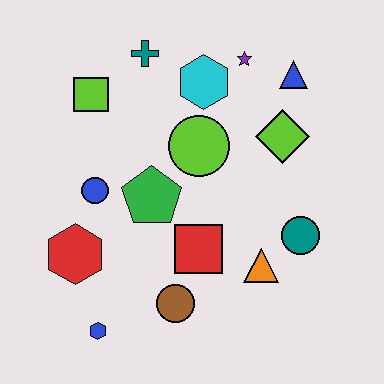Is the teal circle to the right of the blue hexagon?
Yes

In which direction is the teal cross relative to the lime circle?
The teal cross is above the lime circle.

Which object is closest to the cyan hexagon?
The purple star is closest to the cyan hexagon.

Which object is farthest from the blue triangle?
The blue hexagon is farthest from the blue triangle.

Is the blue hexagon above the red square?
No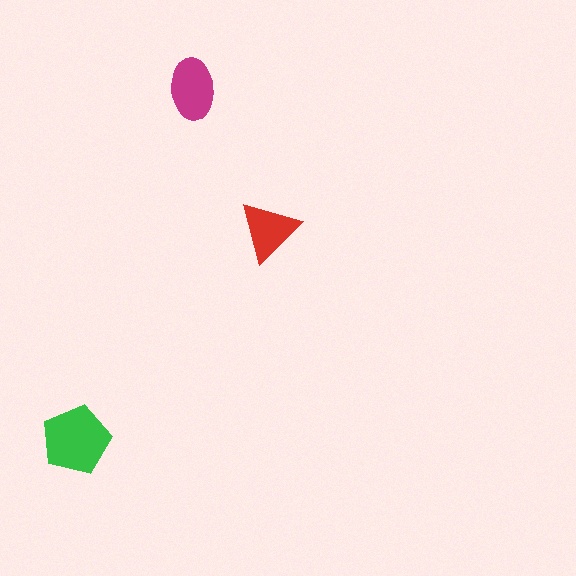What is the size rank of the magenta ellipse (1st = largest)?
2nd.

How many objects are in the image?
There are 3 objects in the image.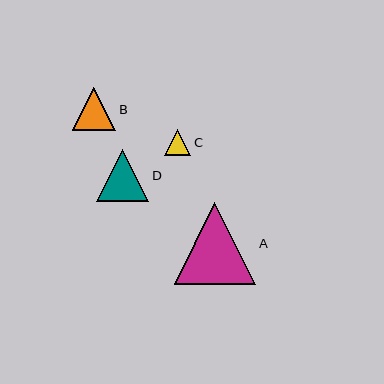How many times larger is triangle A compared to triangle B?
Triangle A is approximately 1.9 times the size of triangle B.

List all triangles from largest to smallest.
From largest to smallest: A, D, B, C.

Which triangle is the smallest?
Triangle C is the smallest with a size of approximately 26 pixels.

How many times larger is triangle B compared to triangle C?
Triangle B is approximately 1.7 times the size of triangle C.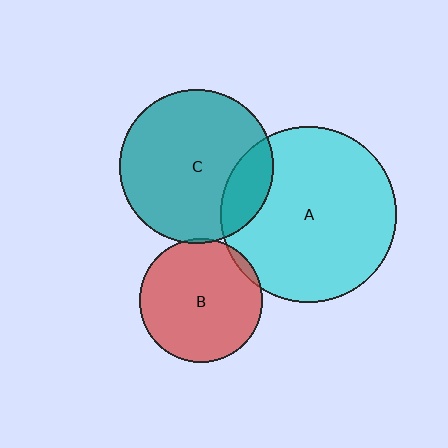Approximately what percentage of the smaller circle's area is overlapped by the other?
Approximately 20%.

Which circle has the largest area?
Circle A (cyan).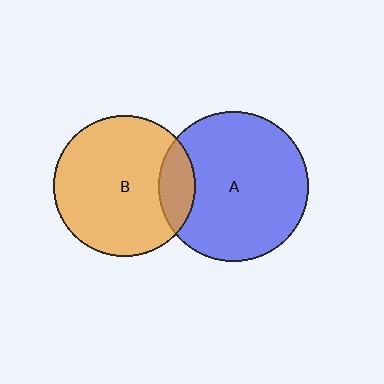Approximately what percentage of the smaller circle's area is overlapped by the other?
Approximately 15%.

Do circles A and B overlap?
Yes.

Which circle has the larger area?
Circle A (blue).